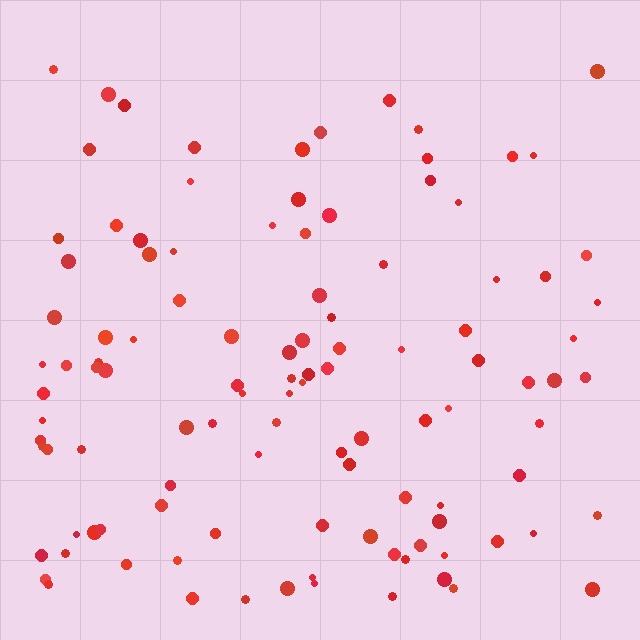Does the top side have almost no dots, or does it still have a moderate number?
Still a moderate number, just noticeably fewer than the bottom.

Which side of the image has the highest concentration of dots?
The bottom.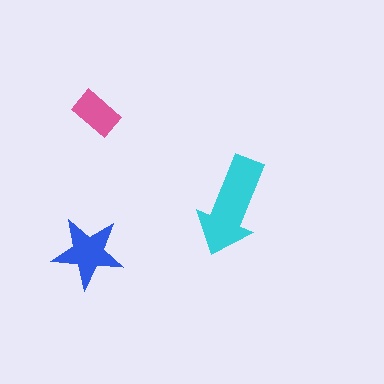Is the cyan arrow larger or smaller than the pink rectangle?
Larger.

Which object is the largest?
The cyan arrow.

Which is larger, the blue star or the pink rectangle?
The blue star.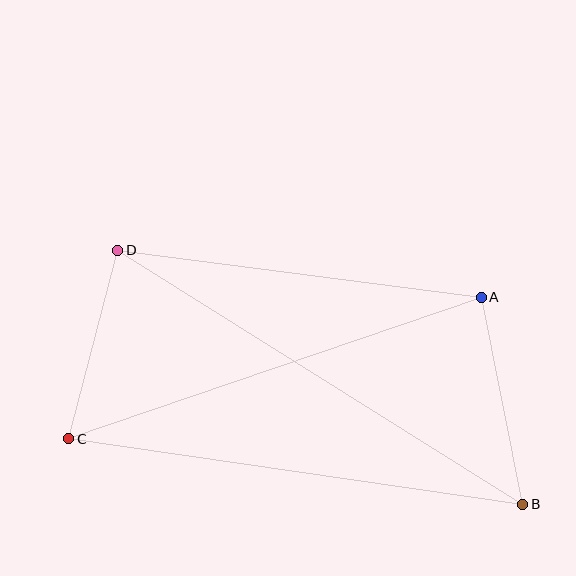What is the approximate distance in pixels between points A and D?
The distance between A and D is approximately 367 pixels.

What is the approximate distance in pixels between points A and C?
The distance between A and C is approximately 436 pixels.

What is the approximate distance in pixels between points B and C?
The distance between B and C is approximately 458 pixels.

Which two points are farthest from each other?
Points B and D are farthest from each other.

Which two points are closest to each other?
Points C and D are closest to each other.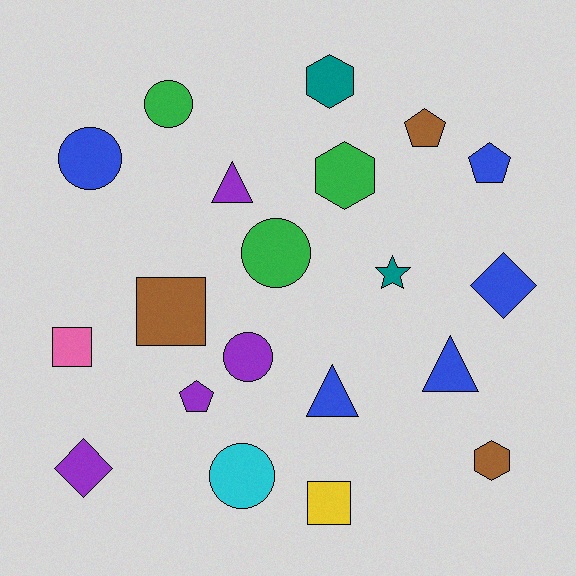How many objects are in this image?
There are 20 objects.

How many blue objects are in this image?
There are 5 blue objects.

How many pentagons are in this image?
There are 3 pentagons.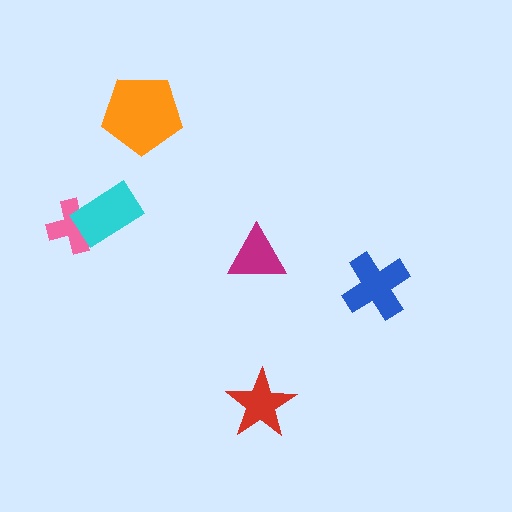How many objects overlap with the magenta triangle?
0 objects overlap with the magenta triangle.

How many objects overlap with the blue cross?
0 objects overlap with the blue cross.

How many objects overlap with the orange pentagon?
0 objects overlap with the orange pentagon.